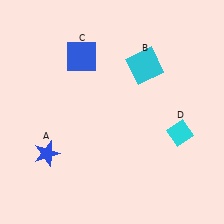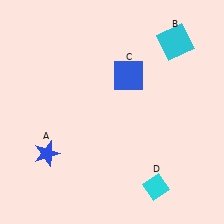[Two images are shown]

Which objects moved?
The objects that moved are: the cyan square (B), the blue square (C), the cyan diamond (D).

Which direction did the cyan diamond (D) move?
The cyan diamond (D) moved down.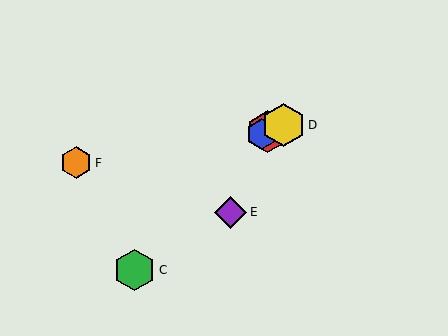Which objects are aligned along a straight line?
Objects A, B, D are aligned along a straight line.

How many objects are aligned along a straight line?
3 objects (A, B, D) are aligned along a straight line.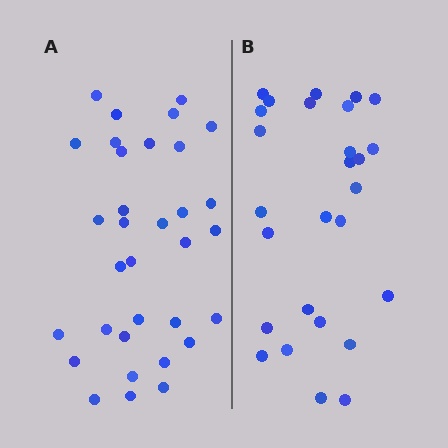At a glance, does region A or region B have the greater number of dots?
Region A (the left region) has more dots.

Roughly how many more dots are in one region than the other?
Region A has about 6 more dots than region B.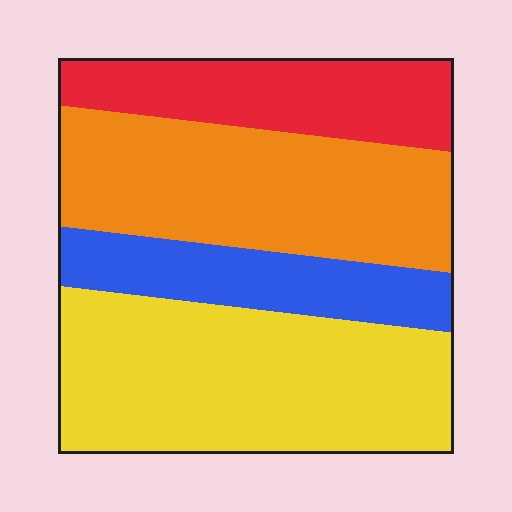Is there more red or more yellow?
Yellow.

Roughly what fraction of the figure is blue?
Blue takes up about one sixth (1/6) of the figure.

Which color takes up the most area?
Yellow, at roughly 35%.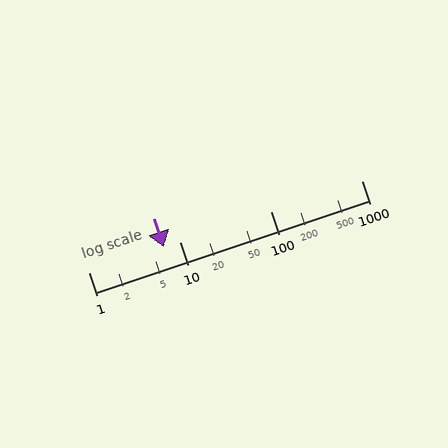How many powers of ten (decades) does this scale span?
The scale spans 3 decades, from 1 to 1000.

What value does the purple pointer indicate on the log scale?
The pointer indicates approximately 6.7.